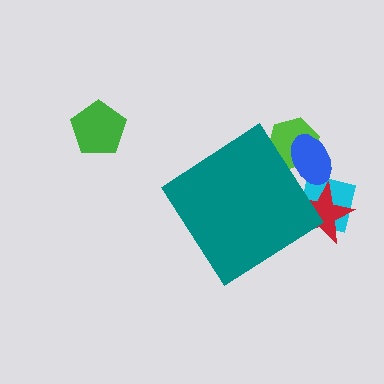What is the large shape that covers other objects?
A teal diamond.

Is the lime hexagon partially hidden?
Yes, the lime hexagon is partially hidden behind the teal diamond.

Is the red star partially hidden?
Yes, the red star is partially hidden behind the teal diamond.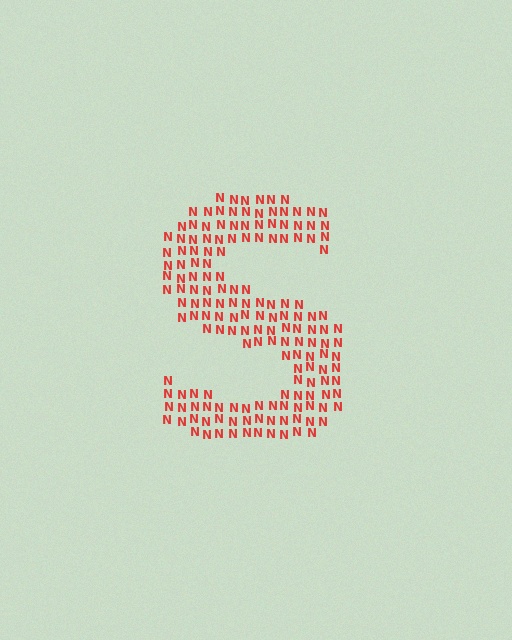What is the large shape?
The large shape is the letter S.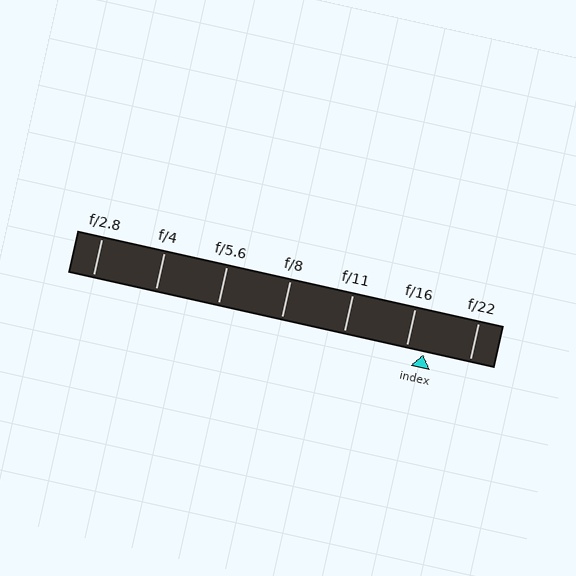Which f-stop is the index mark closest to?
The index mark is closest to f/16.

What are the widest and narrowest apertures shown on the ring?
The widest aperture shown is f/2.8 and the narrowest is f/22.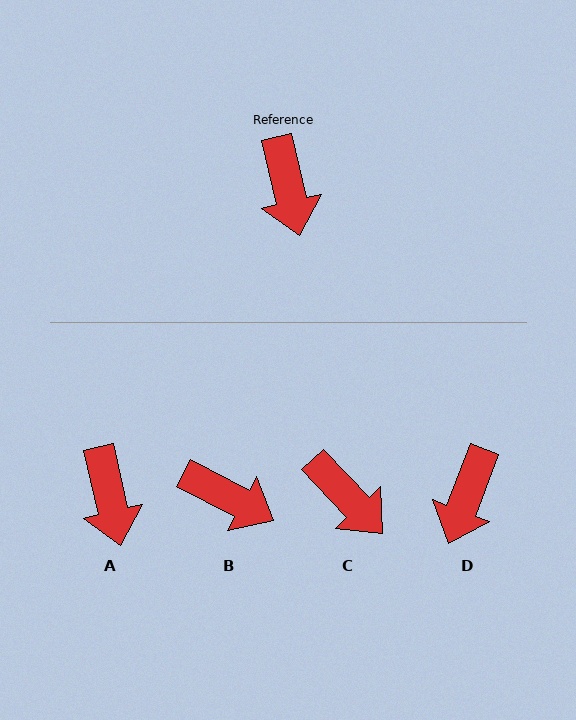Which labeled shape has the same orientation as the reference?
A.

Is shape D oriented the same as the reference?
No, it is off by about 34 degrees.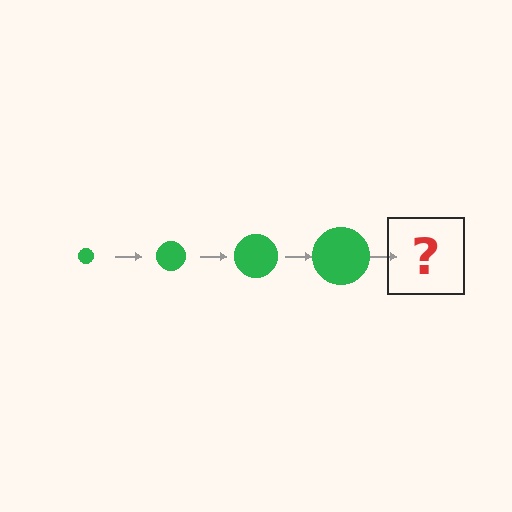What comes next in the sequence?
The next element should be a green circle, larger than the previous one.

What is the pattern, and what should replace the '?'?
The pattern is that the circle gets progressively larger each step. The '?' should be a green circle, larger than the previous one.